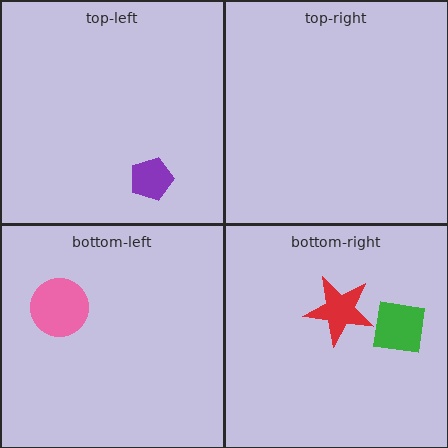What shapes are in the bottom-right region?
The red star, the green square.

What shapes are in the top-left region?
The purple pentagon.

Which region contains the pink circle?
The bottom-left region.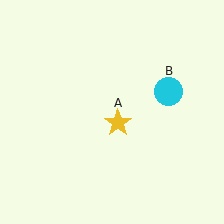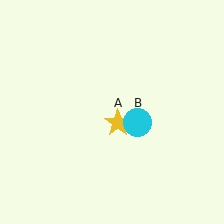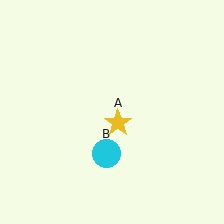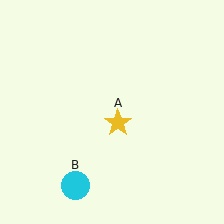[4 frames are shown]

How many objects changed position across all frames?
1 object changed position: cyan circle (object B).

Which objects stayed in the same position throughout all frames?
Yellow star (object A) remained stationary.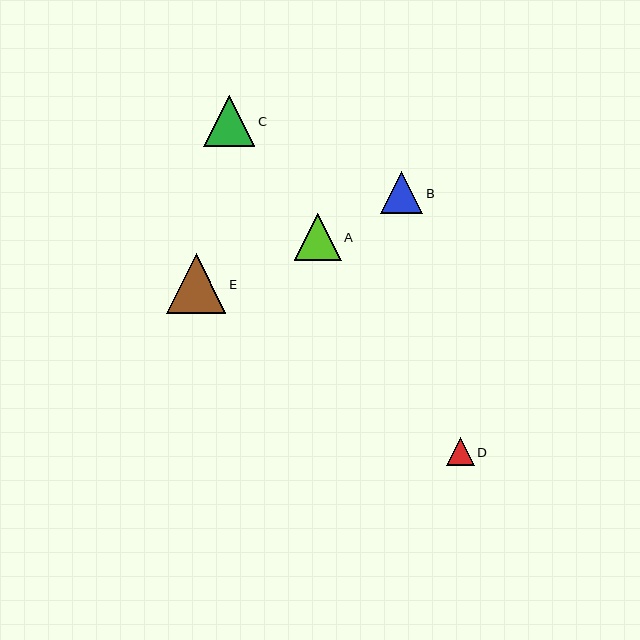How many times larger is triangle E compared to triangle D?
Triangle E is approximately 2.1 times the size of triangle D.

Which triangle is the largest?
Triangle E is the largest with a size of approximately 60 pixels.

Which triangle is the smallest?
Triangle D is the smallest with a size of approximately 28 pixels.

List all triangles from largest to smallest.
From largest to smallest: E, C, A, B, D.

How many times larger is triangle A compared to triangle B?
Triangle A is approximately 1.1 times the size of triangle B.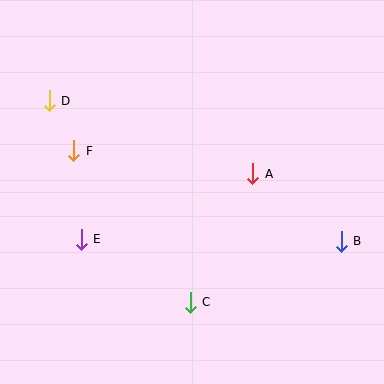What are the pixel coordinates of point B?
Point B is at (341, 242).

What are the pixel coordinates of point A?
Point A is at (253, 174).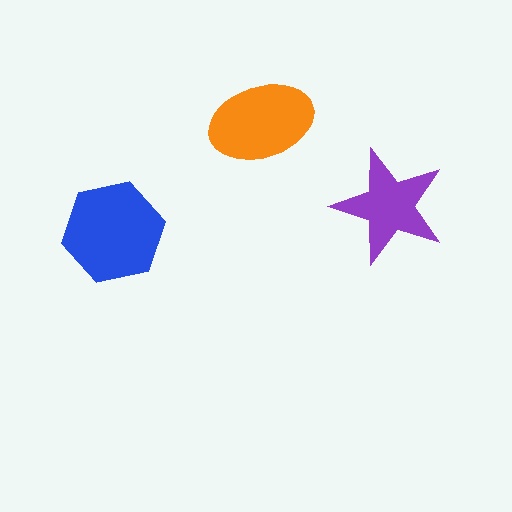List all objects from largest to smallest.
The blue hexagon, the orange ellipse, the purple star.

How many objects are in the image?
There are 3 objects in the image.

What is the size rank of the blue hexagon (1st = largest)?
1st.